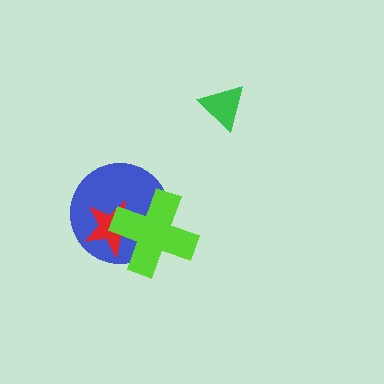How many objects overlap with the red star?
2 objects overlap with the red star.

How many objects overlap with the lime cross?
2 objects overlap with the lime cross.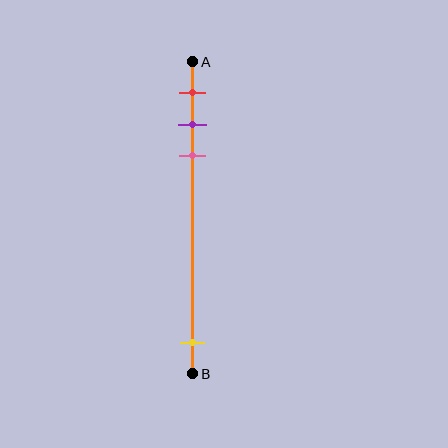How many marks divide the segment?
There are 4 marks dividing the segment.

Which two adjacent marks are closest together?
The purple and pink marks are the closest adjacent pair.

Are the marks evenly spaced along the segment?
No, the marks are not evenly spaced.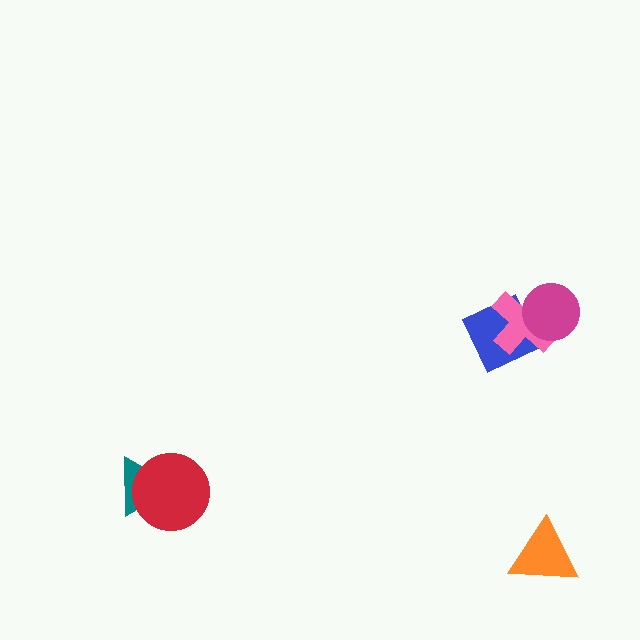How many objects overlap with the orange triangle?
0 objects overlap with the orange triangle.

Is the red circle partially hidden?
No, no other shape covers it.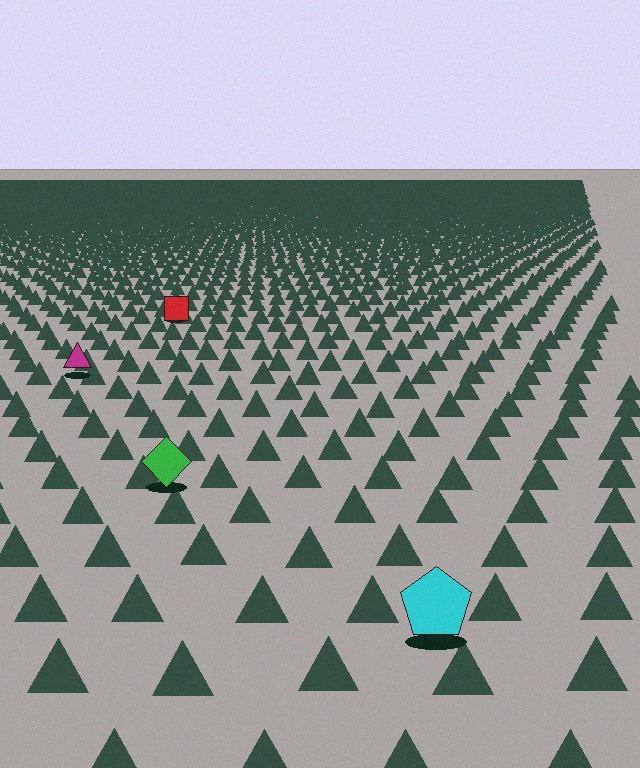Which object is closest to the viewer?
The cyan pentagon is closest. The texture marks near it are larger and more spread out.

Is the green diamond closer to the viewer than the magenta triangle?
Yes. The green diamond is closer — you can tell from the texture gradient: the ground texture is coarser near it.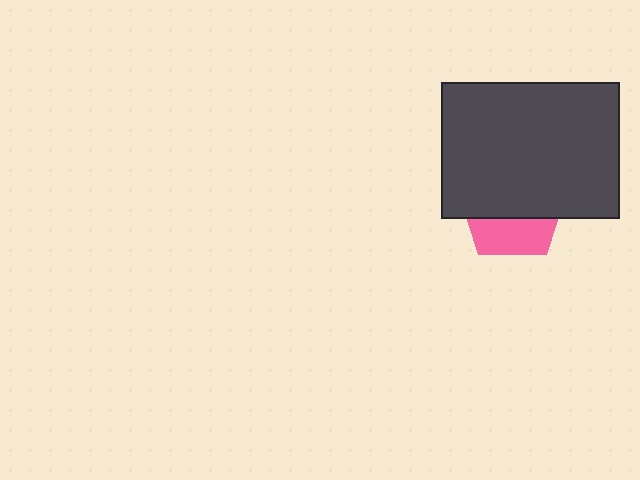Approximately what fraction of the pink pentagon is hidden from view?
Roughly 65% of the pink pentagon is hidden behind the dark gray rectangle.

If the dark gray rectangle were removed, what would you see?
You would see the complete pink pentagon.